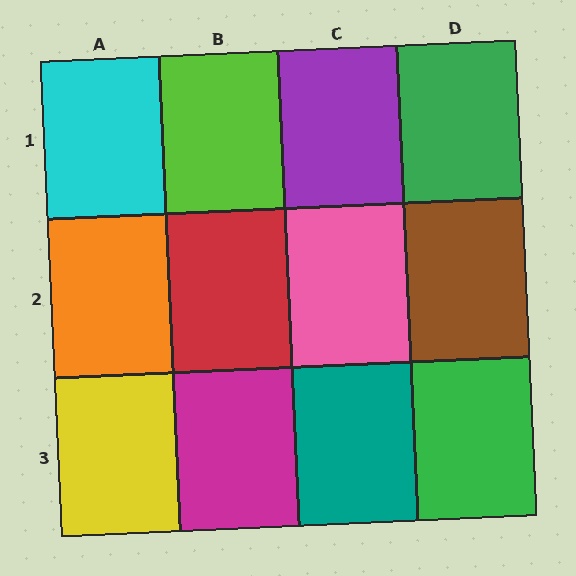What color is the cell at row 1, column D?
Green.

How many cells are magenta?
1 cell is magenta.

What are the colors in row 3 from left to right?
Yellow, magenta, teal, green.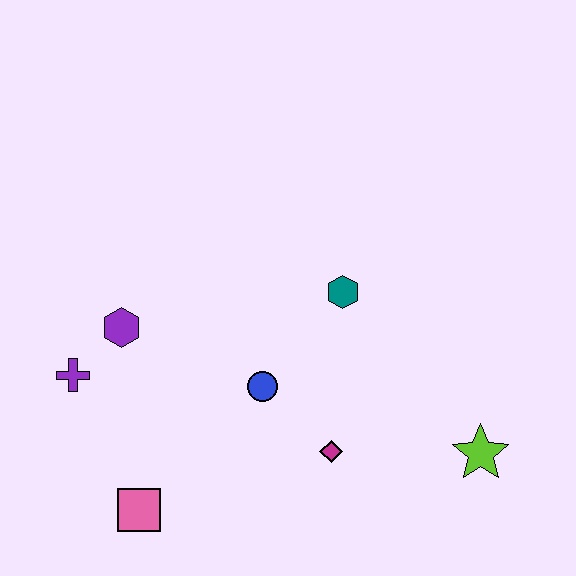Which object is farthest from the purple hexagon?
The lime star is farthest from the purple hexagon.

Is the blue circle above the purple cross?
No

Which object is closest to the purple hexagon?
The purple cross is closest to the purple hexagon.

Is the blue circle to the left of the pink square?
No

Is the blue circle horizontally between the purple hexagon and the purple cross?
No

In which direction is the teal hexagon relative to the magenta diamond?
The teal hexagon is above the magenta diamond.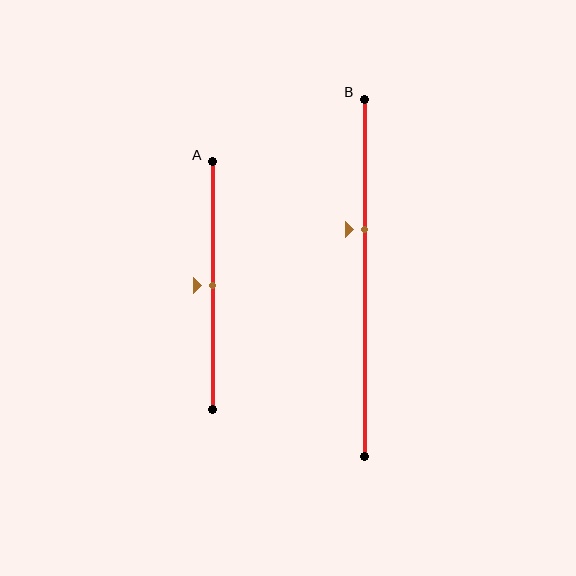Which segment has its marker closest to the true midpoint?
Segment A has its marker closest to the true midpoint.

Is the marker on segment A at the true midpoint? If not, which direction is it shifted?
Yes, the marker on segment A is at the true midpoint.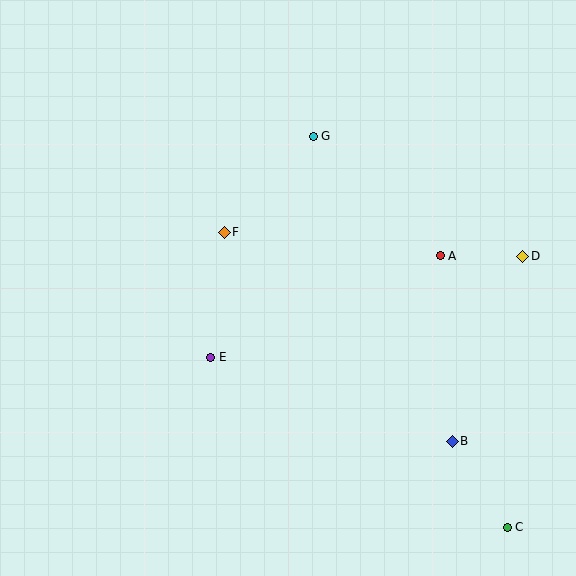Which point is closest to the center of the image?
Point F at (224, 232) is closest to the center.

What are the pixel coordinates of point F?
Point F is at (224, 232).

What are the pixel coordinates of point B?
Point B is at (452, 441).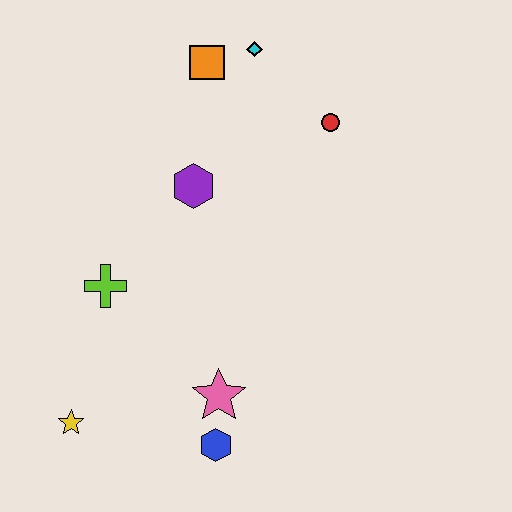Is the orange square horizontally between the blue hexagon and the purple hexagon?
Yes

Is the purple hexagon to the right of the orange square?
No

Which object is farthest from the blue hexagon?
The cyan diamond is farthest from the blue hexagon.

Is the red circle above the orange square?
No